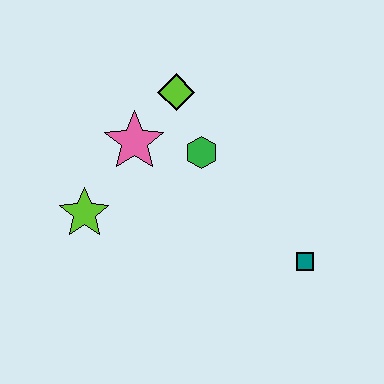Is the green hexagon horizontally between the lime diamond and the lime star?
No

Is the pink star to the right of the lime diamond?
No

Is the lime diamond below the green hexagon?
No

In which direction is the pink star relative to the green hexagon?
The pink star is to the left of the green hexagon.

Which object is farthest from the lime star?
The teal square is farthest from the lime star.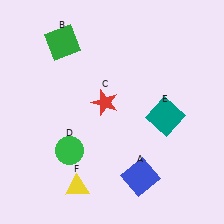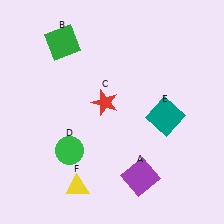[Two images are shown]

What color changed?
The square (A) changed from blue in Image 1 to purple in Image 2.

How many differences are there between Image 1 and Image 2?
There is 1 difference between the two images.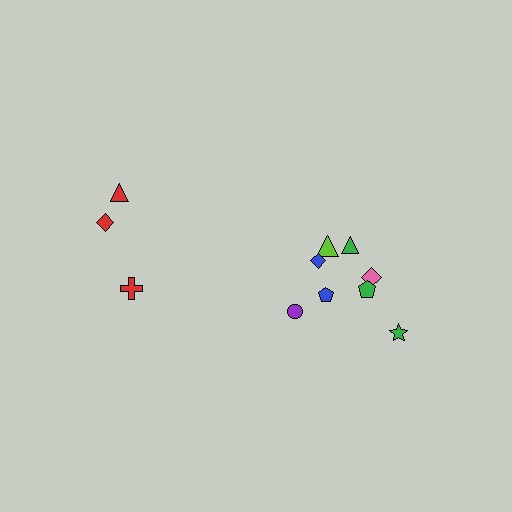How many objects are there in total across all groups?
There are 11 objects.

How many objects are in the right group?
There are 8 objects.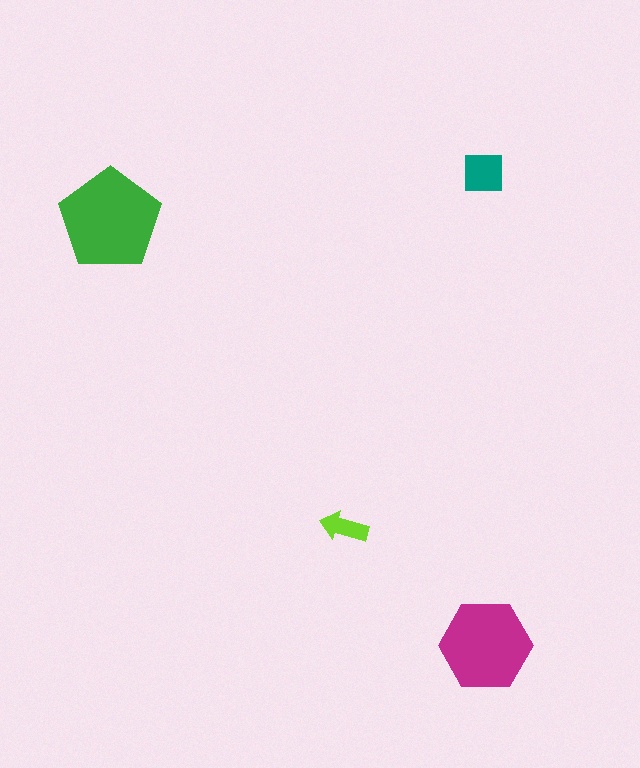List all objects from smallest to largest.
The lime arrow, the teal square, the magenta hexagon, the green pentagon.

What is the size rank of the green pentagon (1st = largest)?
1st.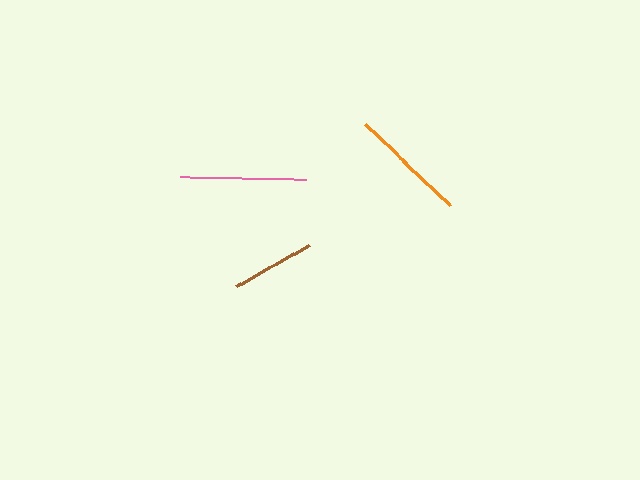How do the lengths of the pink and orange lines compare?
The pink and orange lines are approximately the same length.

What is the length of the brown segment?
The brown segment is approximately 84 pixels long.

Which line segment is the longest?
The pink line is the longest at approximately 126 pixels.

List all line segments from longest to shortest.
From longest to shortest: pink, orange, brown.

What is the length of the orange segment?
The orange segment is approximately 117 pixels long.